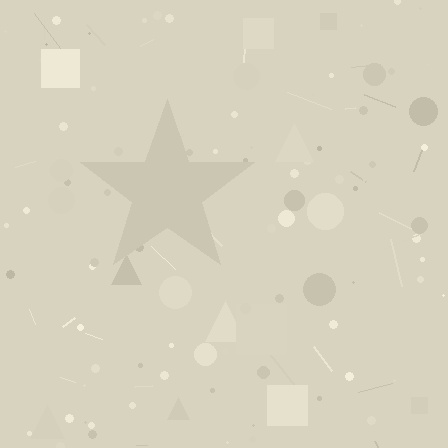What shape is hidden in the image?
A star is hidden in the image.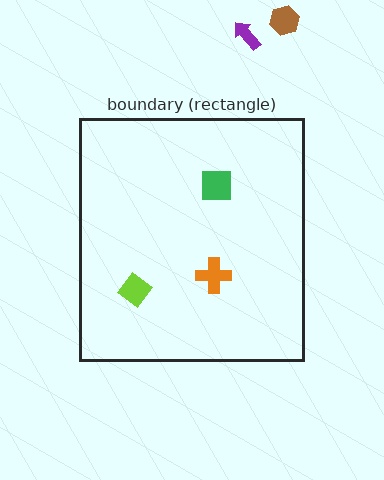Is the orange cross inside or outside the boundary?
Inside.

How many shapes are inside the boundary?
3 inside, 2 outside.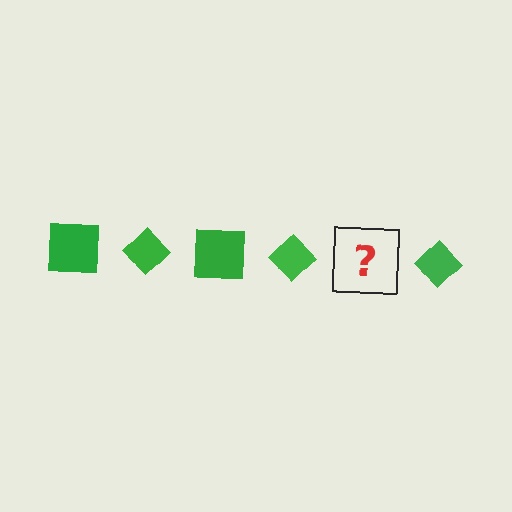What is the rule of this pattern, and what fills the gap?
The rule is that the pattern cycles through square, diamond shapes in green. The gap should be filled with a green square.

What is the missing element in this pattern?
The missing element is a green square.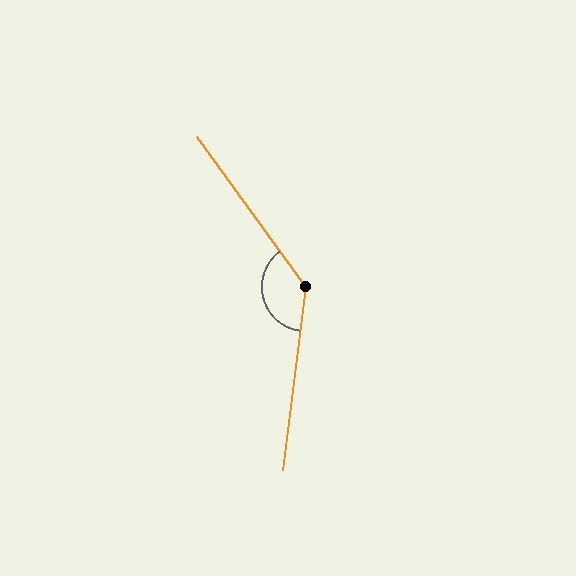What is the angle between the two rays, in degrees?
Approximately 137 degrees.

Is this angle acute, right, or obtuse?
It is obtuse.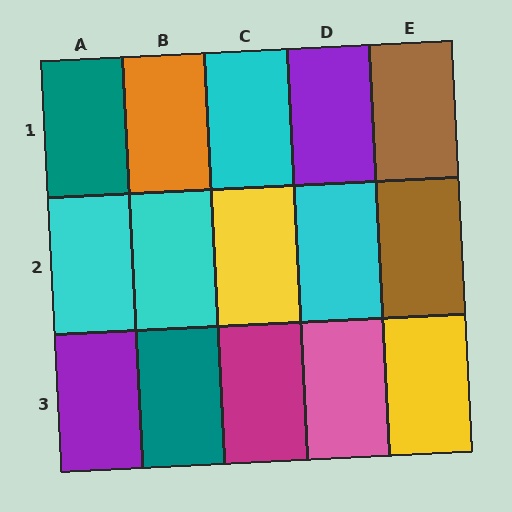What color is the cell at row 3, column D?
Pink.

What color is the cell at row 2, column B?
Cyan.